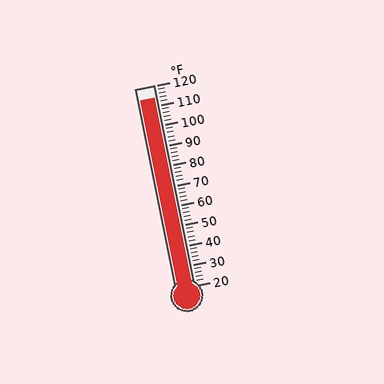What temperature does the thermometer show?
The thermometer shows approximately 114°F.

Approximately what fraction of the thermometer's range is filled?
The thermometer is filled to approximately 95% of its range.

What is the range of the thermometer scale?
The thermometer scale ranges from 20°F to 120°F.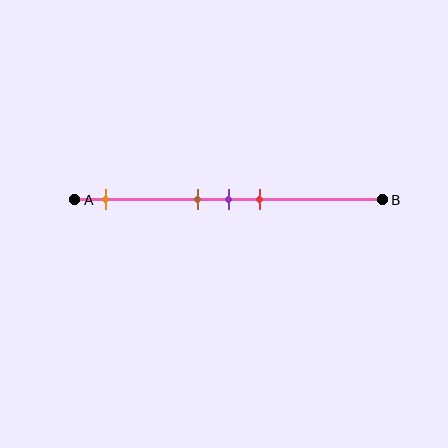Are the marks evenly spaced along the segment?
No, the marks are not evenly spaced.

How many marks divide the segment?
There are 4 marks dividing the segment.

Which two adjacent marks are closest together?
The brown and purple marks are the closest adjacent pair.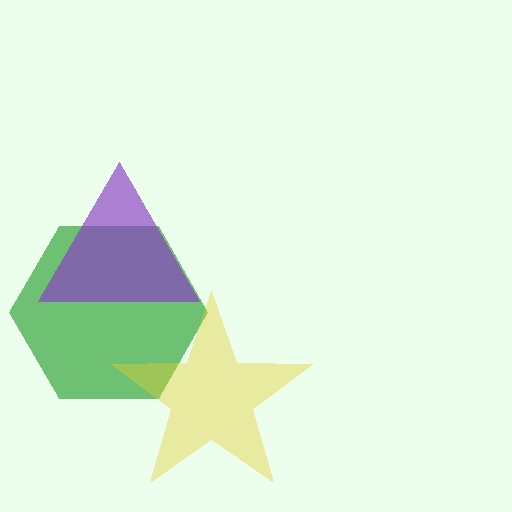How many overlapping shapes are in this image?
There are 3 overlapping shapes in the image.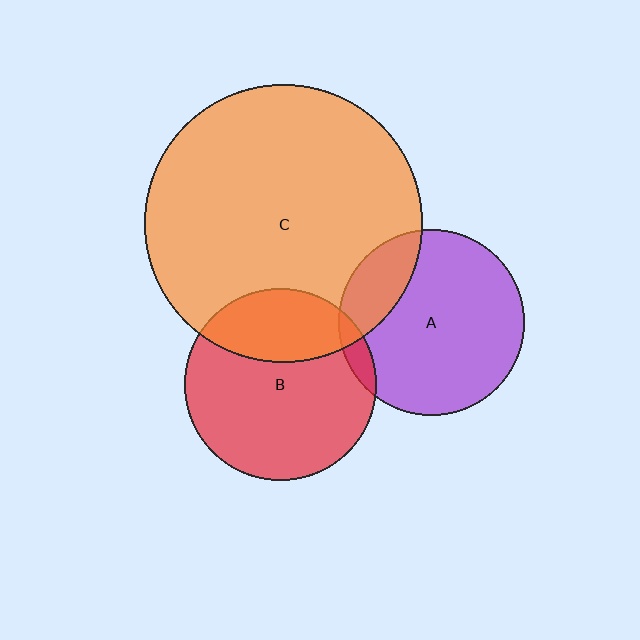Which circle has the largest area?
Circle C (orange).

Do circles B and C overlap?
Yes.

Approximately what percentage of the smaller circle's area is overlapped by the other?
Approximately 30%.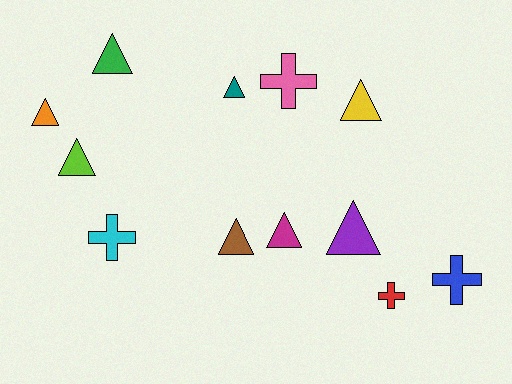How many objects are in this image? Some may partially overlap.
There are 12 objects.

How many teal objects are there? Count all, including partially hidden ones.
There is 1 teal object.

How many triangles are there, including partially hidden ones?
There are 8 triangles.